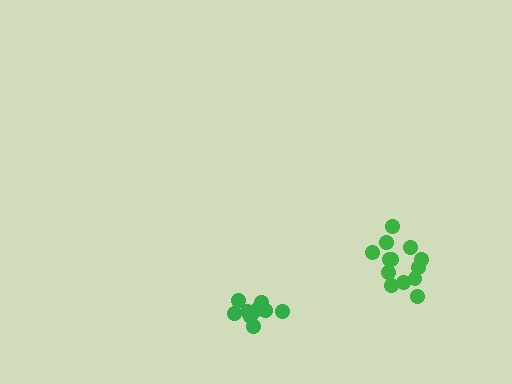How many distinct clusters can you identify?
There are 2 distinct clusters.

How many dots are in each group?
Group 1: 13 dots, Group 2: 9 dots (22 total).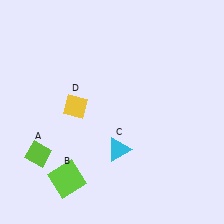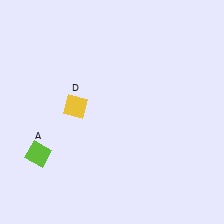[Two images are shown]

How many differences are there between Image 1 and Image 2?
There are 2 differences between the two images.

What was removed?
The lime square (B), the cyan triangle (C) were removed in Image 2.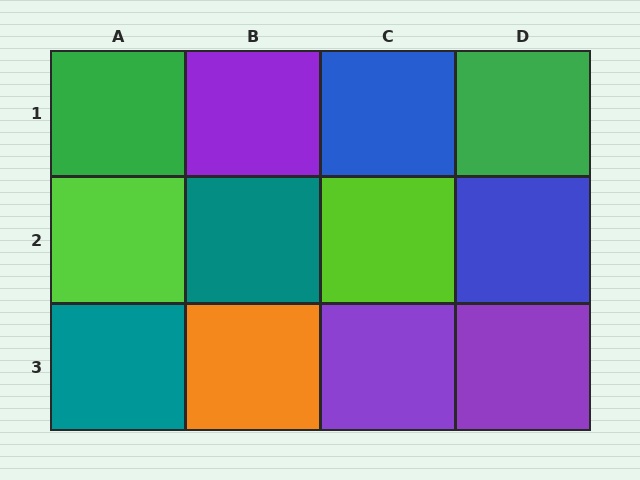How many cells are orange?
1 cell is orange.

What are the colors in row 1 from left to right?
Green, purple, blue, green.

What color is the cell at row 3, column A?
Teal.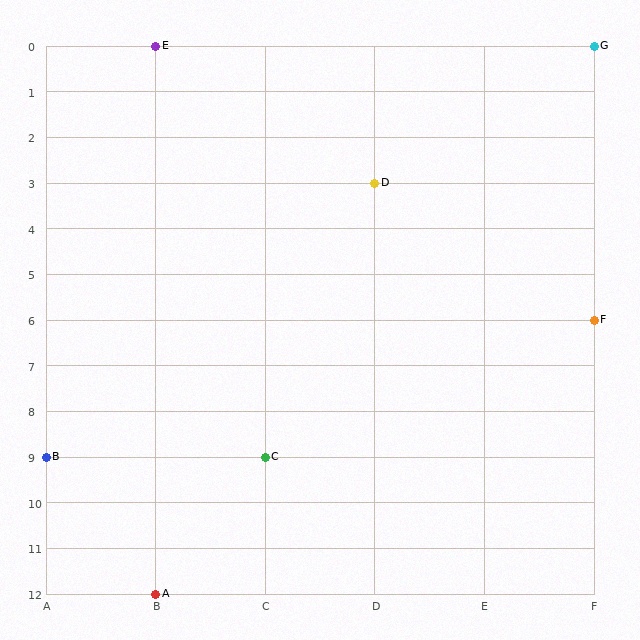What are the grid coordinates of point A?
Point A is at grid coordinates (B, 12).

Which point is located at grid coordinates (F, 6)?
Point F is at (F, 6).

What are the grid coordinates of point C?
Point C is at grid coordinates (C, 9).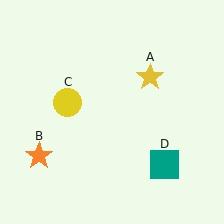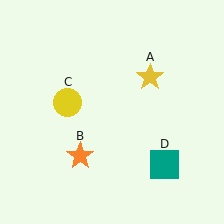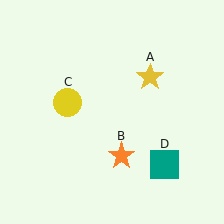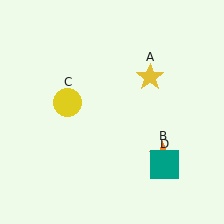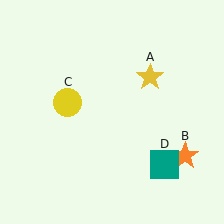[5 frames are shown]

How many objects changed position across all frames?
1 object changed position: orange star (object B).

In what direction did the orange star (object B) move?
The orange star (object B) moved right.